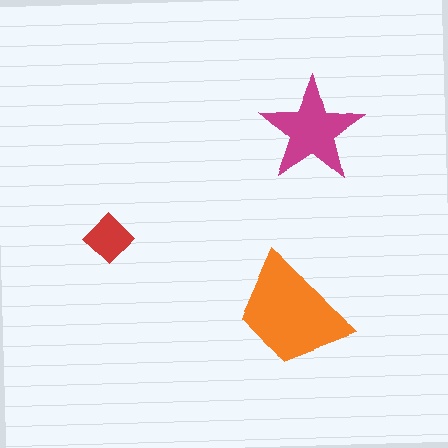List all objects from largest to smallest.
The orange trapezoid, the magenta star, the red diamond.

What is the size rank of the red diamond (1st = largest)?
3rd.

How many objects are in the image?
There are 3 objects in the image.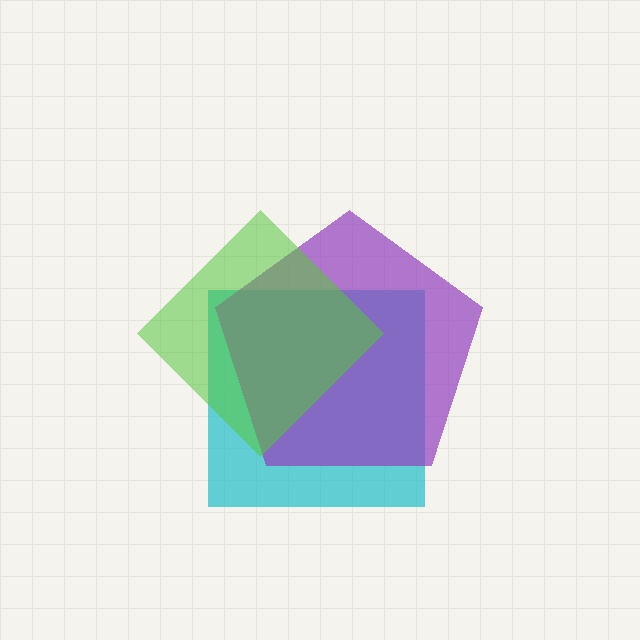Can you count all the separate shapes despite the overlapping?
Yes, there are 3 separate shapes.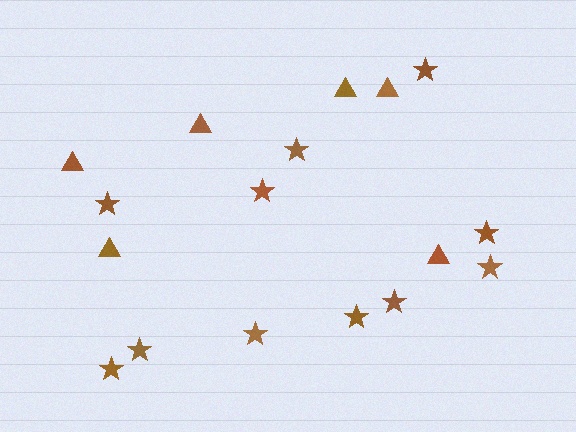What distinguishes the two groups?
There are 2 groups: one group of stars (11) and one group of triangles (6).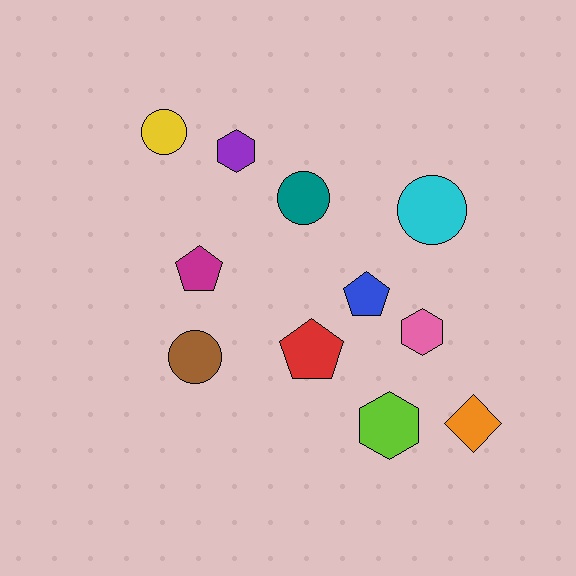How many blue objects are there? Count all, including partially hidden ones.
There is 1 blue object.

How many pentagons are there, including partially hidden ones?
There are 3 pentagons.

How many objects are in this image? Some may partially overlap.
There are 11 objects.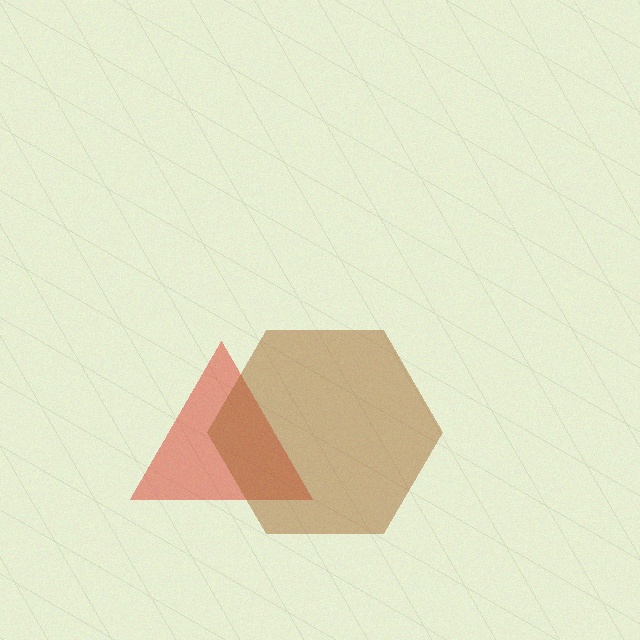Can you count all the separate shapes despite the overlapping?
Yes, there are 2 separate shapes.